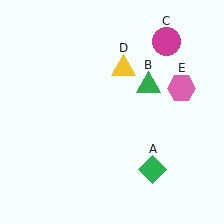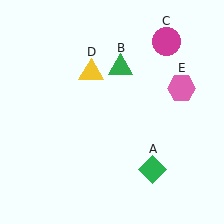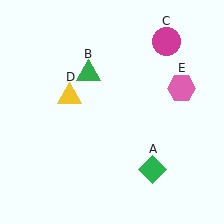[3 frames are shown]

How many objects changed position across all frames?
2 objects changed position: green triangle (object B), yellow triangle (object D).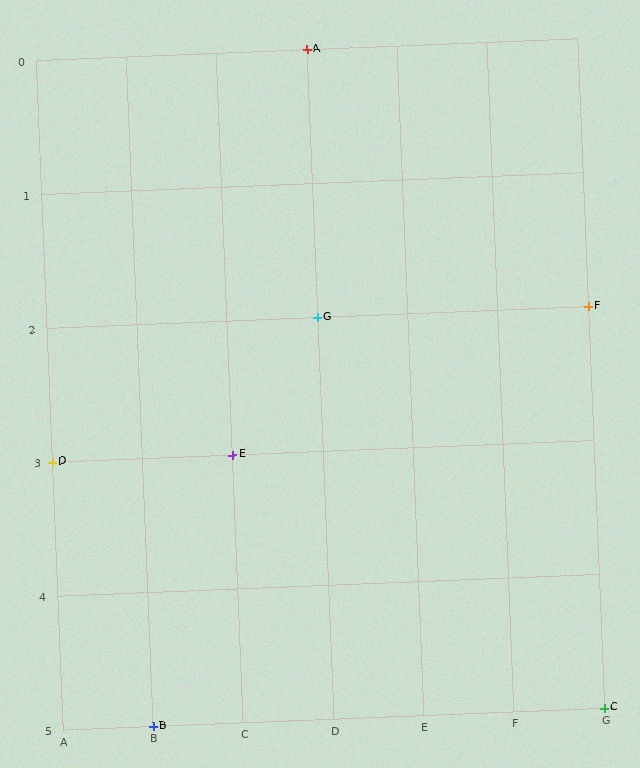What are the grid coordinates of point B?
Point B is at grid coordinates (B, 5).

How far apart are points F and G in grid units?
Points F and G are 3 columns apart.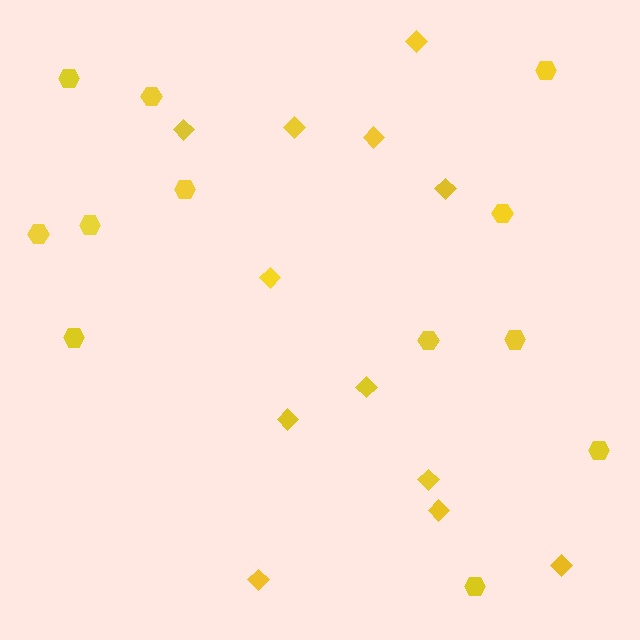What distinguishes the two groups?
There are 2 groups: one group of diamonds (12) and one group of hexagons (12).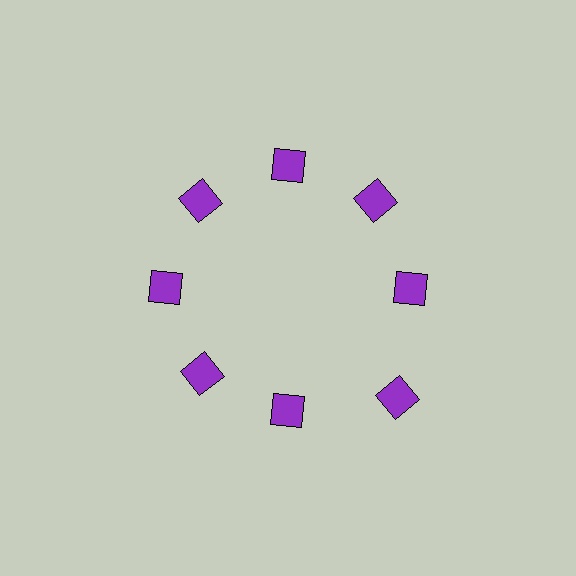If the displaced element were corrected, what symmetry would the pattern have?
It would have 8-fold rotational symmetry — the pattern would map onto itself every 45 degrees.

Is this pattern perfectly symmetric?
No. The 8 purple squares are arranged in a ring, but one element near the 4 o'clock position is pushed outward from the center, breaking the 8-fold rotational symmetry.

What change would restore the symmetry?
The symmetry would be restored by moving it inward, back onto the ring so that all 8 squares sit at equal angles and equal distance from the center.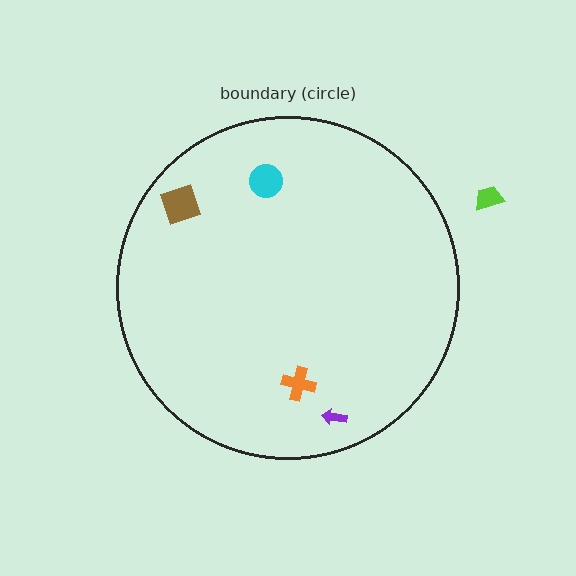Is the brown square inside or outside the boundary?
Inside.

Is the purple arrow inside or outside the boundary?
Inside.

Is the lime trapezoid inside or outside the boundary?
Outside.